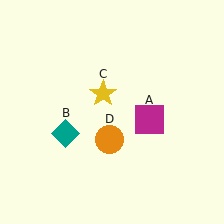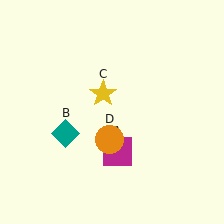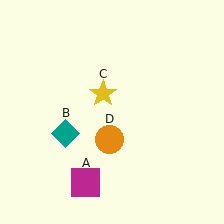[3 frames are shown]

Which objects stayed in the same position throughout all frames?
Teal diamond (object B) and yellow star (object C) and orange circle (object D) remained stationary.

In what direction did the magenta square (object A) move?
The magenta square (object A) moved down and to the left.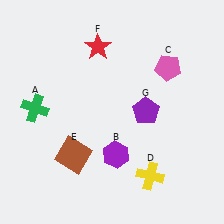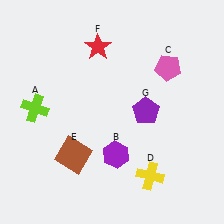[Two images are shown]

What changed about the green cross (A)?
In Image 1, A is green. In Image 2, it changed to lime.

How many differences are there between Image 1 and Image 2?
There is 1 difference between the two images.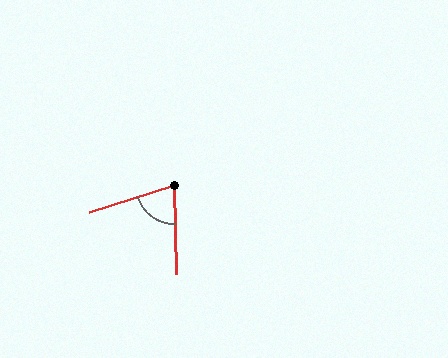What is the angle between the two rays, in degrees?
Approximately 73 degrees.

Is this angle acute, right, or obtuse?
It is acute.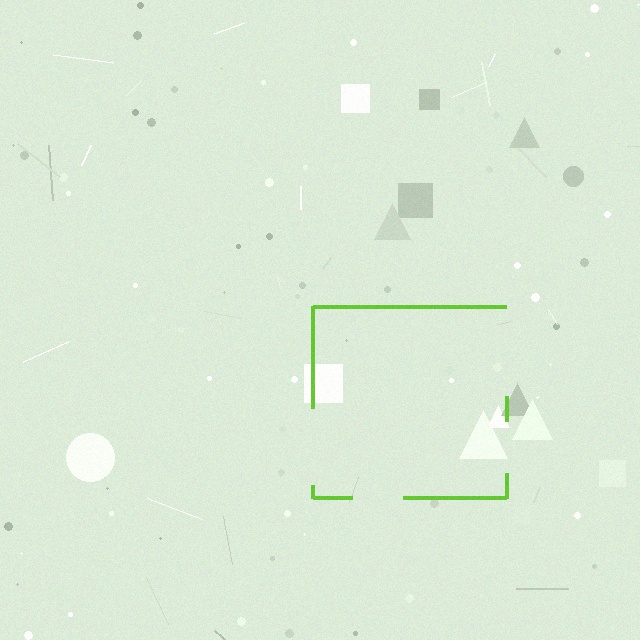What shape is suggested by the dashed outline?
The dashed outline suggests a square.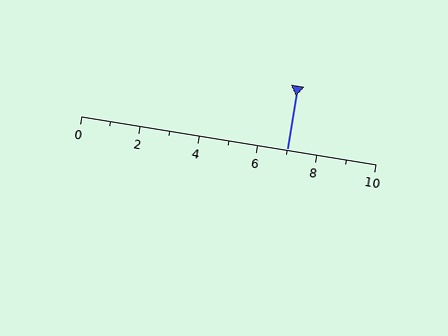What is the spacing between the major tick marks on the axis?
The major ticks are spaced 2 apart.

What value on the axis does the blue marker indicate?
The marker indicates approximately 7.